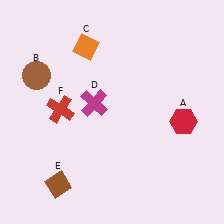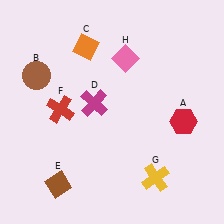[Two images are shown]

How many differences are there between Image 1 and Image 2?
There are 2 differences between the two images.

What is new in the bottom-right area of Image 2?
A yellow cross (G) was added in the bottom-right area of Image 2.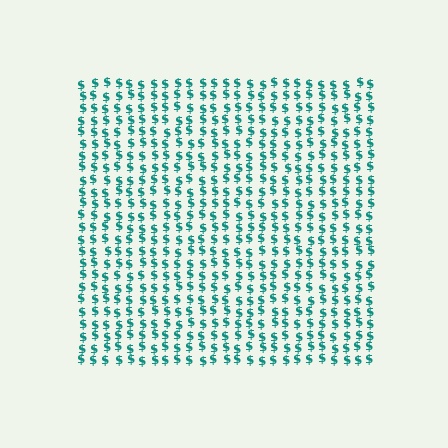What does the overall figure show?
The overall figure shows a square.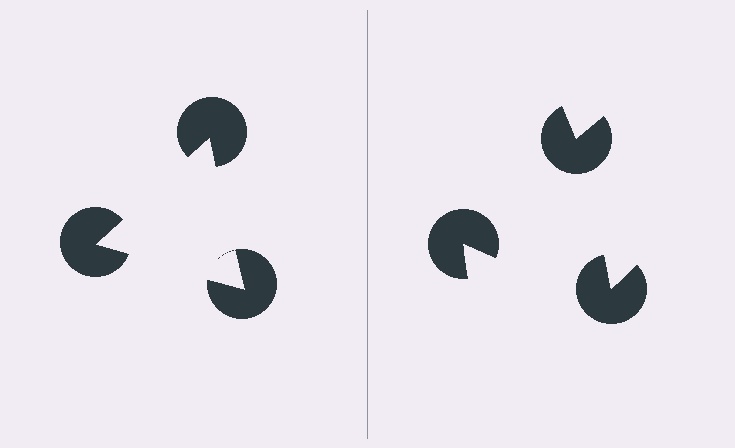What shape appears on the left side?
An illusory triangle.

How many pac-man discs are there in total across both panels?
6 — 3 on each side.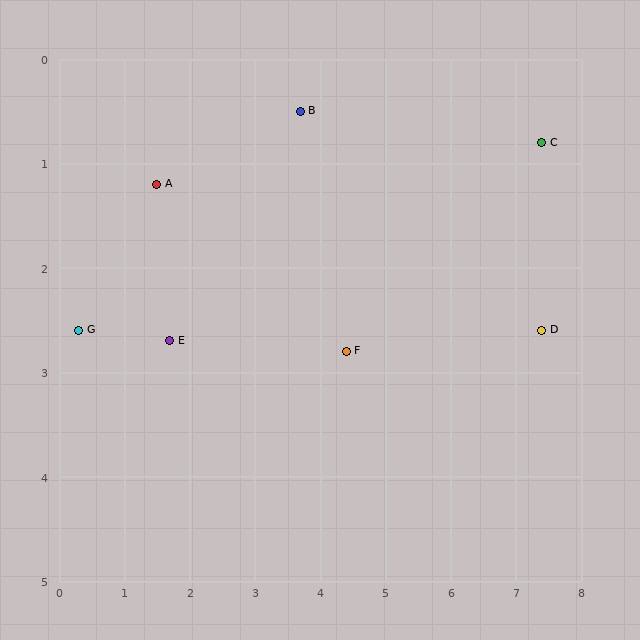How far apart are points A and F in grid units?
Points A and F are about 3.3 grid units apart.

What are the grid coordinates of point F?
Point F is at approximately (4.4, 2.8).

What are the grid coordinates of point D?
Point D is at approximately (7.4, 2.6).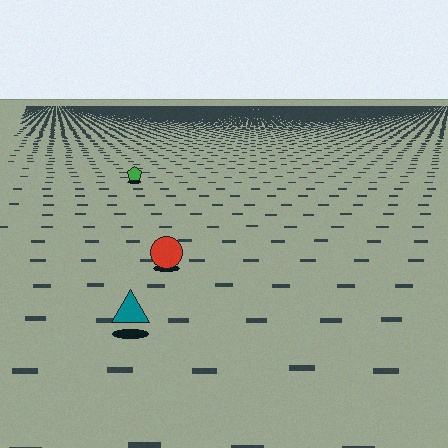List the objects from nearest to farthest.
From nearest to farthest: the teal triangle, the red circle, the green pentagon.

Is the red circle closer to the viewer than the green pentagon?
Yes. The red circle is closer — you can tell from the texture gradient: the ground texture is coarser near it.